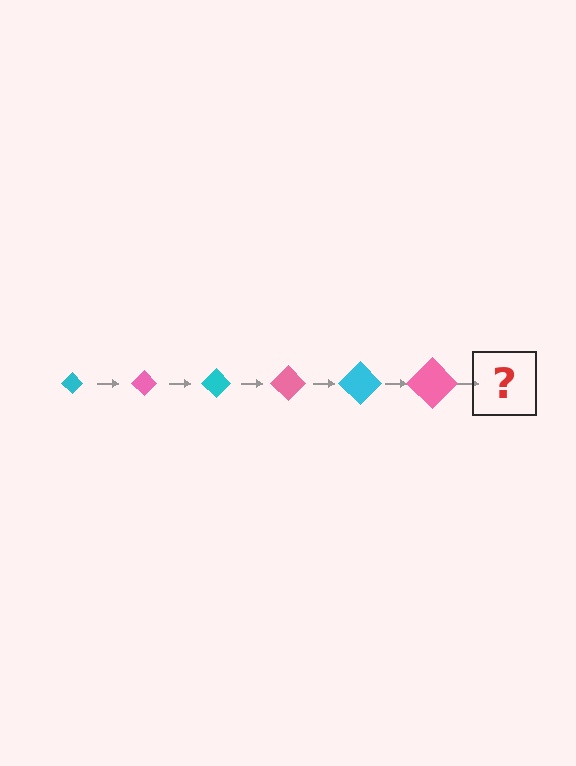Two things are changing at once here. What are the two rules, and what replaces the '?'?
The two rules are that the diamond grows larger each step and the color cycles through cyan and pink. The '?' should be a cyan diamond, larger than the previous one.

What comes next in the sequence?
The next element should be a cyan diamond, larger than the previous one.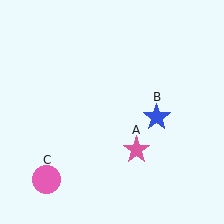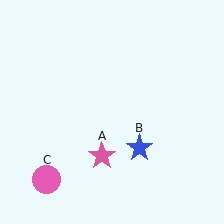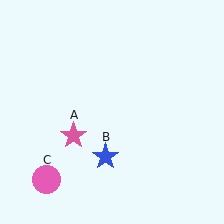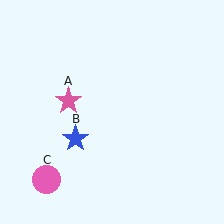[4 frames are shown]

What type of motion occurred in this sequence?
The pink star (object A), blue star (object B) rotated clockwise around the center of the scene.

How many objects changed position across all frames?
2 objects changed position: pink star (object A), blue star (object B).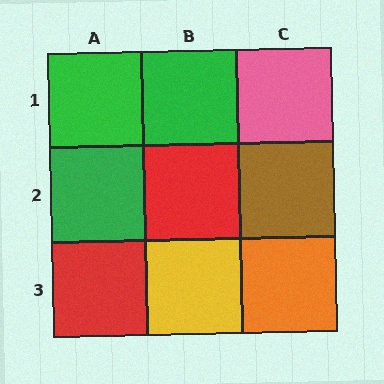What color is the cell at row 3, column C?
Orange.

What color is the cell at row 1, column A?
Green.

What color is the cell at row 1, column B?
Green.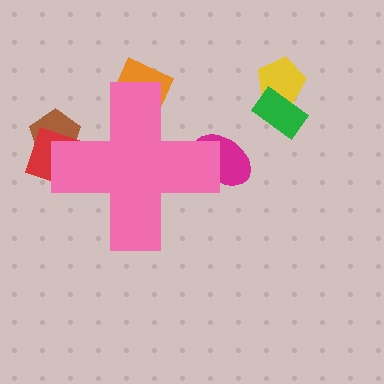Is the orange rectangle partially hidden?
Yes, the orange rectangle is partially hidden behind the pink cross.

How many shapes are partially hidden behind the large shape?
4 shapes are partially hidden.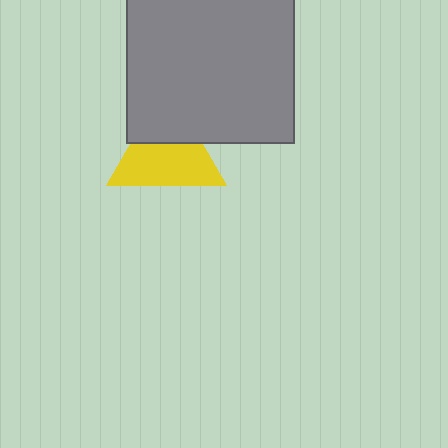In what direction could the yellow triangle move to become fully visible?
The yellow triangle could move down. That would shift it out from behind the gray rectangle entirely.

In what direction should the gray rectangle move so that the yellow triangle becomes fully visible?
The gray rectangle should move up. That is the shortest direction to clear the overlap and leave the yellow triangle fully visible.